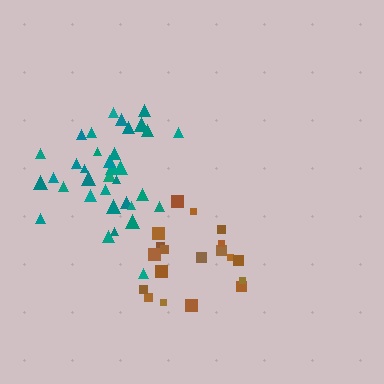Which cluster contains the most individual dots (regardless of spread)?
Teal (35).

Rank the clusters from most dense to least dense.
teal, brown.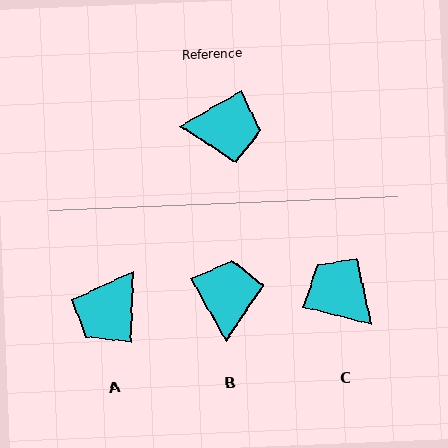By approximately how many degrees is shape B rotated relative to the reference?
Approximately 89 degrees counter-clockwise.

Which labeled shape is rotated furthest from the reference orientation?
C, about 136 degrees away.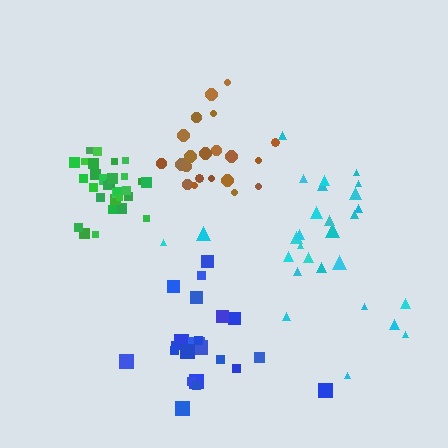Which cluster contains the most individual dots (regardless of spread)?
Green (30).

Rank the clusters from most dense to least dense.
green, brown, blue, cyan.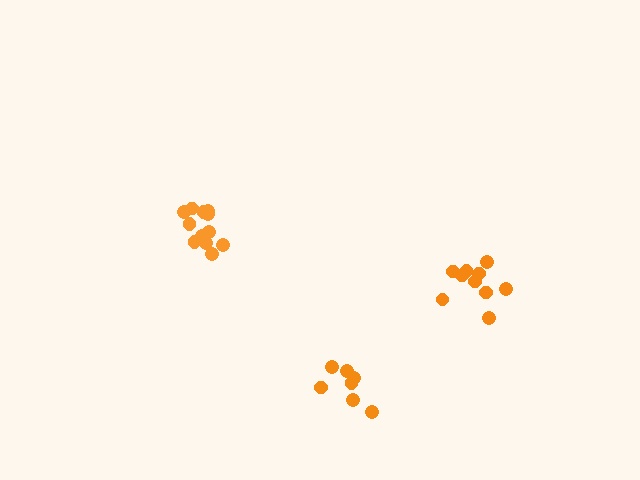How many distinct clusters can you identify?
There are 3 distinct clusters.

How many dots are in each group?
Group 1: 12 dots, Group 2: 7 dots, Group 3: 10 dots (29 total).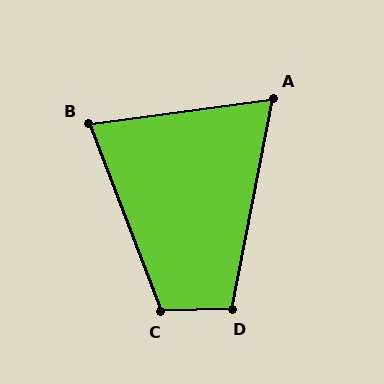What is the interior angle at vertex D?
Approximately 103 degrees (obtuse).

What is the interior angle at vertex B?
Approximately 77 degrees (acute).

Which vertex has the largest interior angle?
C, at approximately 109 degrees.